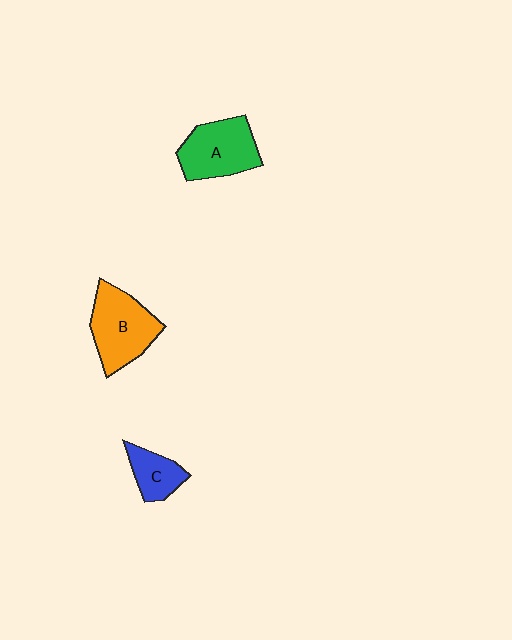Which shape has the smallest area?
Shape C (blue).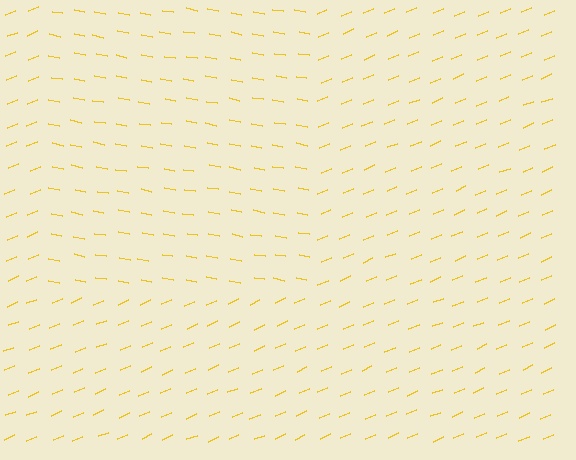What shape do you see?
I see a rectangle.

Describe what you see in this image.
The image is filled with small yellow line segments. A rectangle region in the image has lines oriented differently from the surrounding lines, creating a visible texture boundary.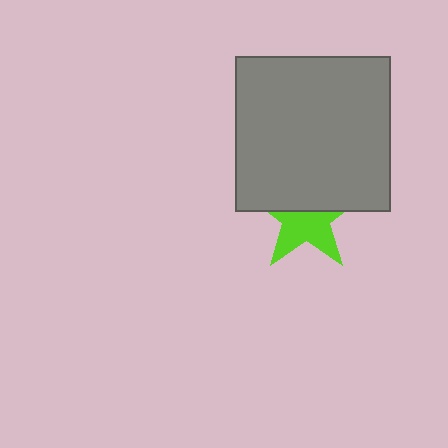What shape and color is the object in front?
The object in front is a gray square.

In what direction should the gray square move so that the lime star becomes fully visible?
The gray square should move up. That is the shortest direction to clear the overlap and leave the lime star fully visible.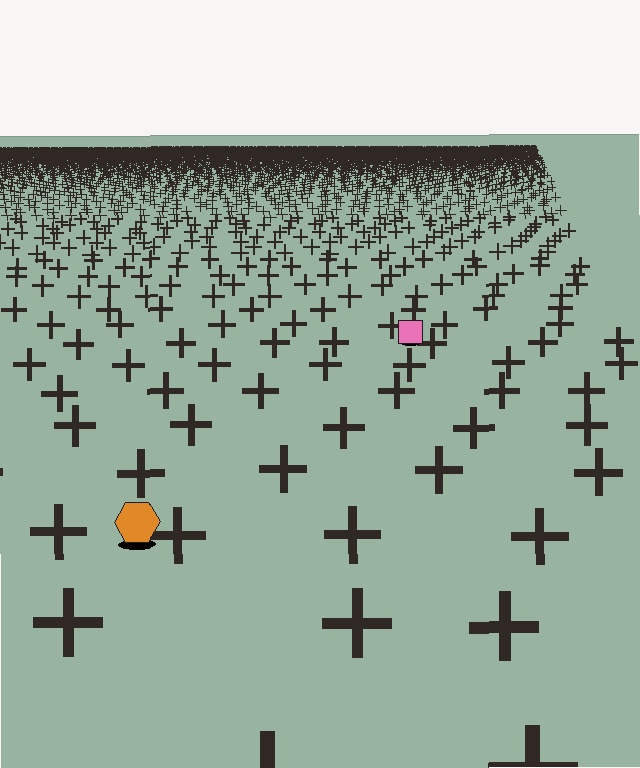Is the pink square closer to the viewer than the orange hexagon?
No. The orange hexagon is closer — you can tell from the texture gradient: the ground texture is coarser near it.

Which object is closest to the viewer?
The orange hexagon is closest. The texture marks near it are larger and more spread out.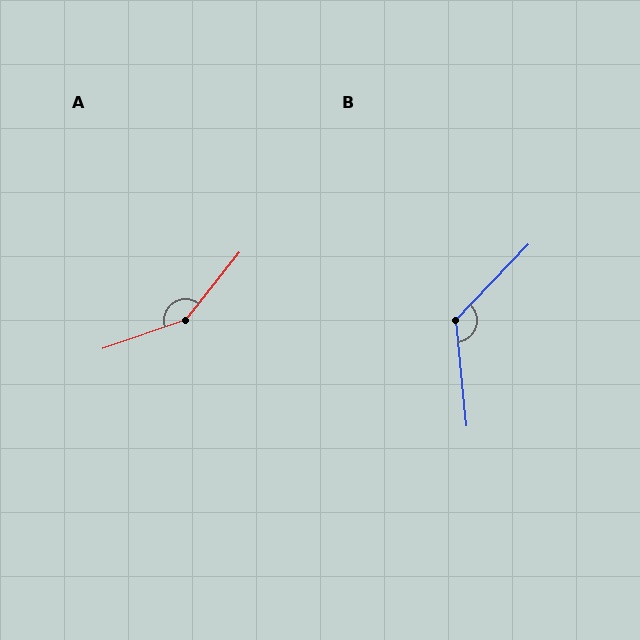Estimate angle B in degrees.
Approximately 131 degrees.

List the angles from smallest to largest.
B (131°), A (148°).